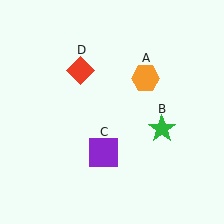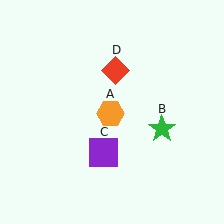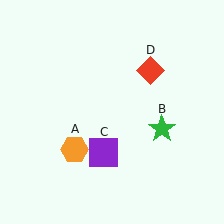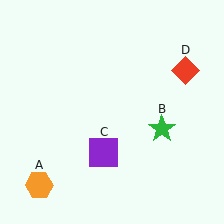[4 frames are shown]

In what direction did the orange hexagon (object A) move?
The orange hexagon (object A) moved down and to the left.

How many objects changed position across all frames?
2 objects changed position: orange hexagon (object A), red diamond (object D).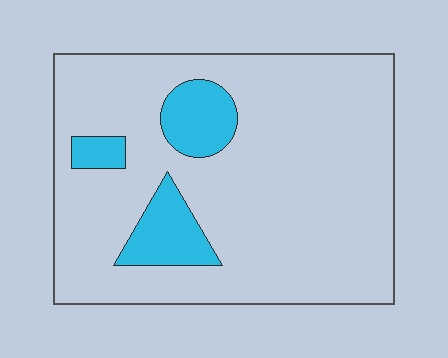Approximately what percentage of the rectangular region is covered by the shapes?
Approximately 15%.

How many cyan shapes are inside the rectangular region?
3.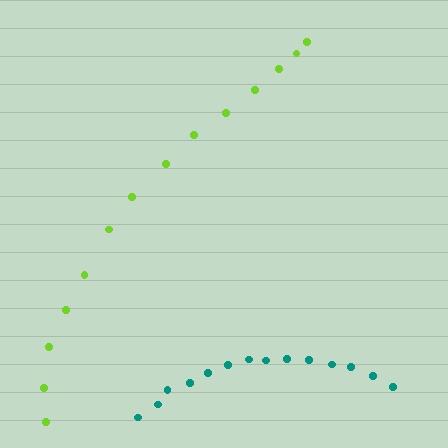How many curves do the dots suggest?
There are 2 distinct paths.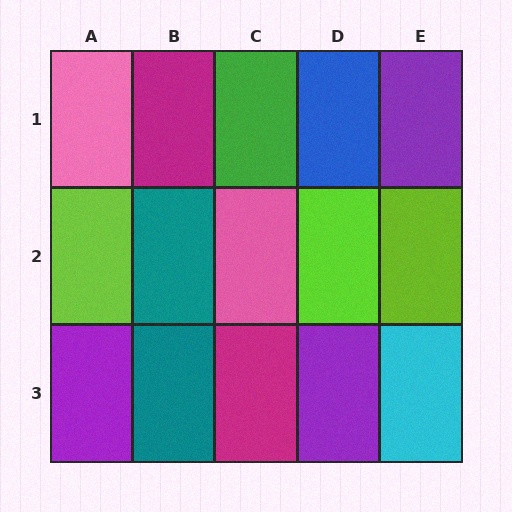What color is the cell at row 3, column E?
Cyan.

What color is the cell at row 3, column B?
Teal.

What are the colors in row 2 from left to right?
Lime, teal, pink, lime, lime.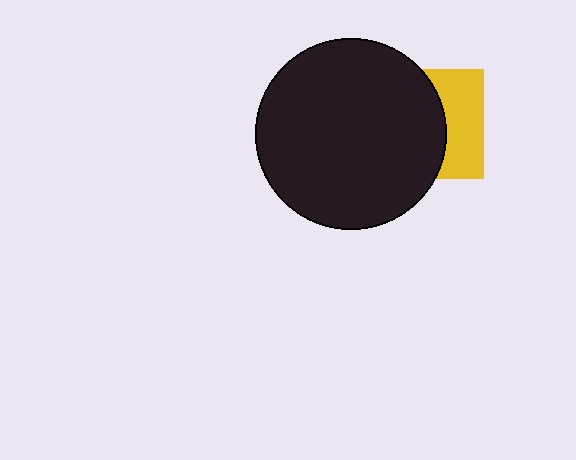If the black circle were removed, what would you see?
You would see the complete yellow square.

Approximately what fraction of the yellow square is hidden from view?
Roughly 61% of the yellow square is hidden behind the black circle.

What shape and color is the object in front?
The object in front is a black circle.